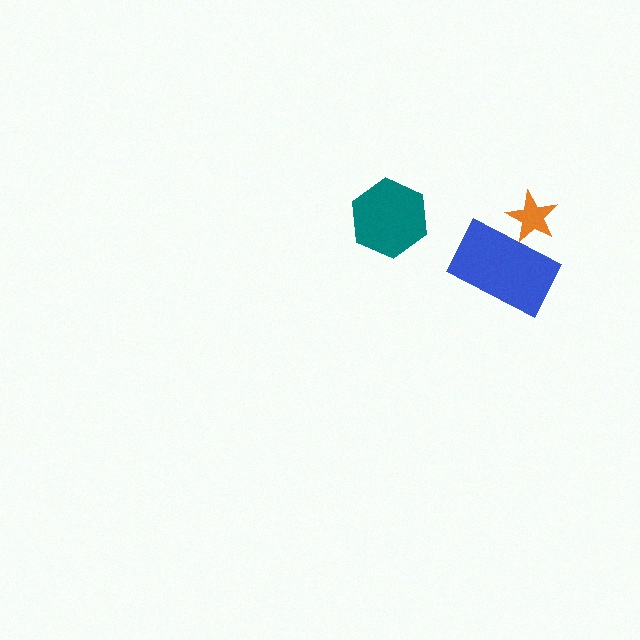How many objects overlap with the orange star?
1 object overlaps with the orange star.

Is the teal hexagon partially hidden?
No, no other shape covers it.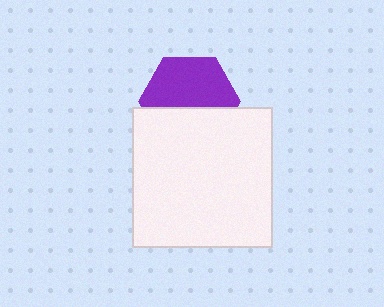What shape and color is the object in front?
The object in front is a white square.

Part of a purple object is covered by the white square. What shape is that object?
It is a hexagon.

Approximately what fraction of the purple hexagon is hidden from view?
Roughly 42% of the purple hexagon is hidden behind the white square.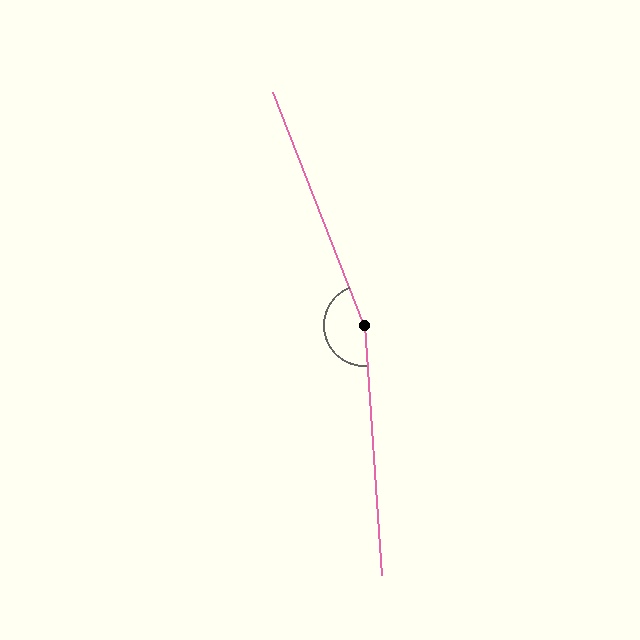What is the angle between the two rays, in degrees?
Approximately 162 degrees.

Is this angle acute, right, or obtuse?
It is obtuse.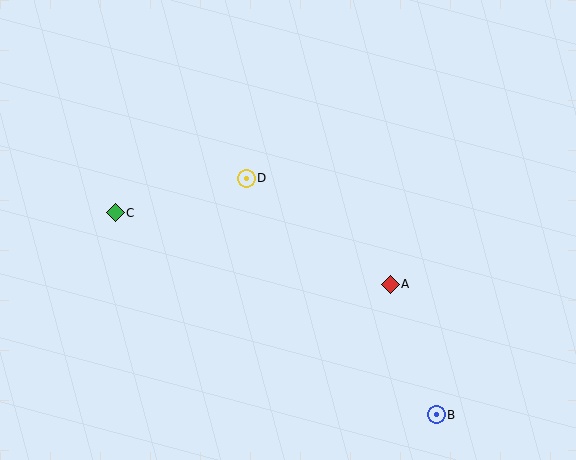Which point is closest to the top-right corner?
Point A is closest to the top-right corner.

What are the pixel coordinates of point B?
Point B is at (436, 415).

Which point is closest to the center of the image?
Point D at (246, 178) is closest to the center.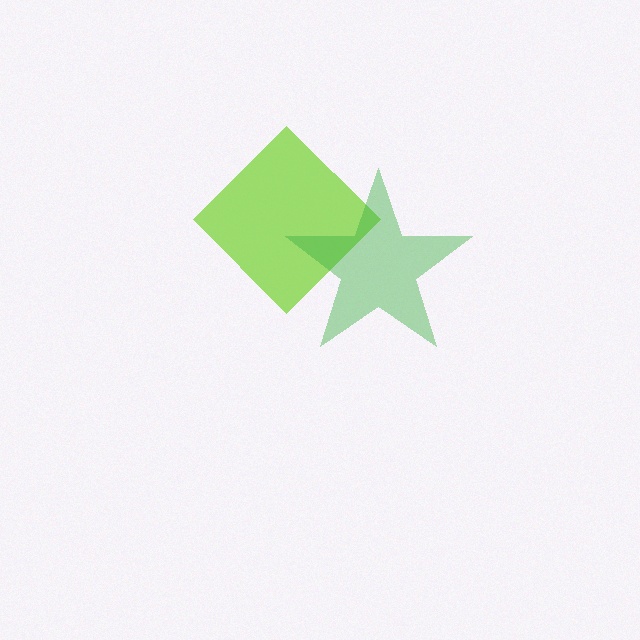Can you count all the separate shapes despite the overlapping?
Yes, there are 2 separate shapes.